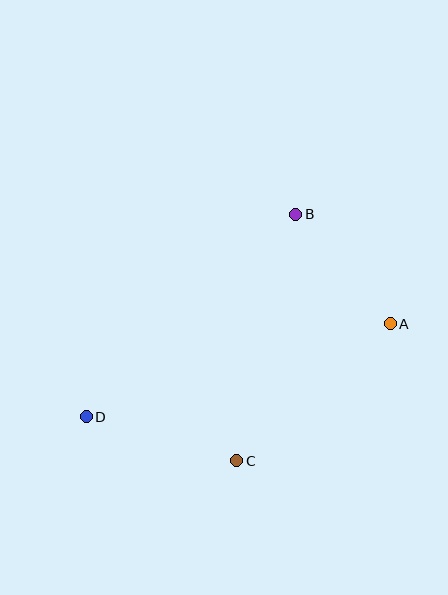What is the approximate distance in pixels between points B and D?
The distance between B and D is approximately 291 pixels.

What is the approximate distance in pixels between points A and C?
The distance between A and C is approximately 205 pixels.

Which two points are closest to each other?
Points A and B are closest to each other.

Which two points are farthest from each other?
Points A and D are farthest from each other.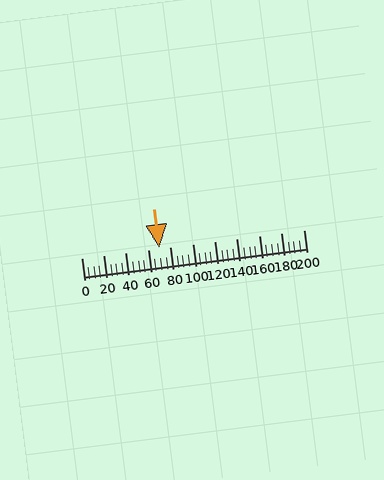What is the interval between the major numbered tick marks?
The major tick marks are spaced 20 units apart.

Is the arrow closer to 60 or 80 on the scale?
The arrow is closer to 80.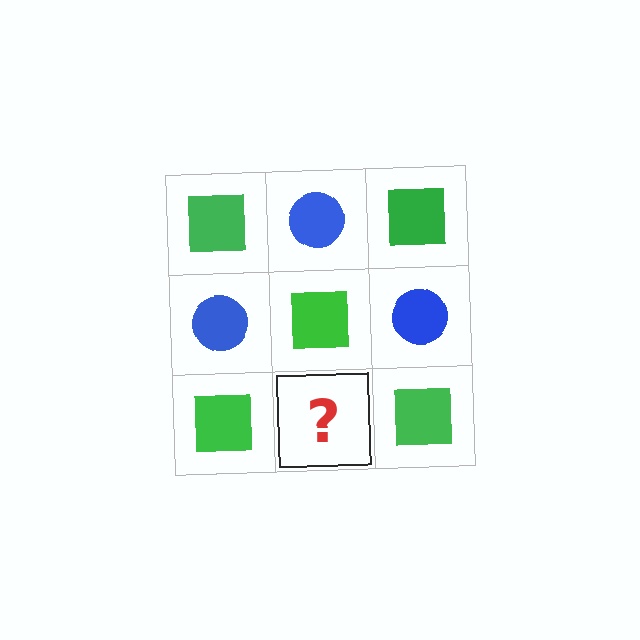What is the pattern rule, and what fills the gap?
The rule is that it alternates green square and blue circle in a checkerboard pattern. The gap should be filled with a blue circle.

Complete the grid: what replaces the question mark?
The question mark should be replaced with a blue circle.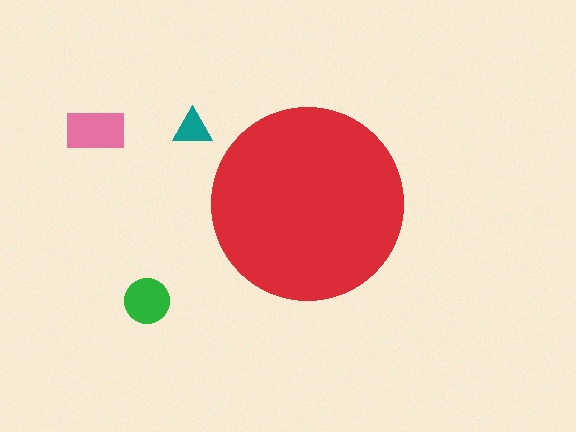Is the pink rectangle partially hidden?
No, the pink rectangle is fully visible.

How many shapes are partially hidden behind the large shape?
0 shapes are partially hidden.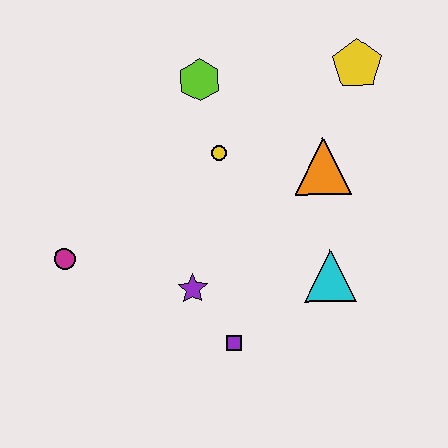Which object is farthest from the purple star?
The yellow pentagon is farthest from the purple star.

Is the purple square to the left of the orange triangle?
Yes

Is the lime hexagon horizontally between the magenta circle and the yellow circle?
Yes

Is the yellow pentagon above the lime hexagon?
Yes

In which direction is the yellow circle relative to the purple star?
The yellow circle is above the purple star.